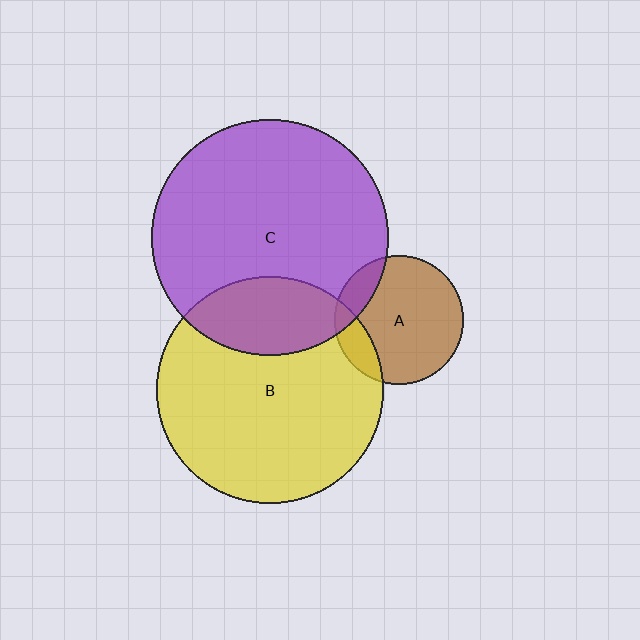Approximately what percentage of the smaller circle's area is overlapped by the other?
Approximately 15%.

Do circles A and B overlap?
Yes.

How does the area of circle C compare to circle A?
Approximately 3.4 times.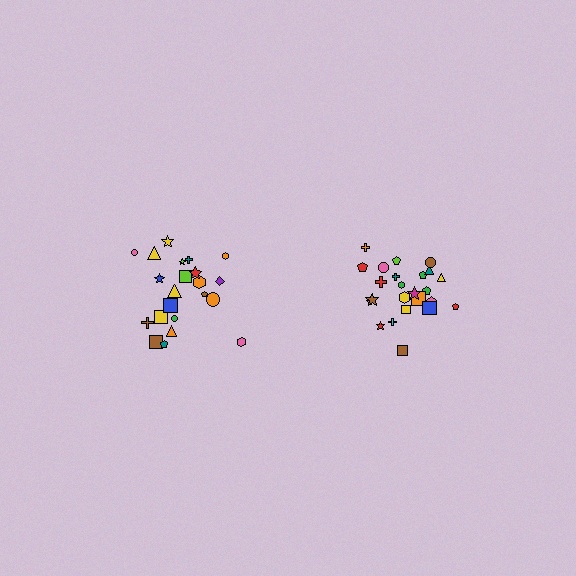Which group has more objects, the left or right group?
The right group.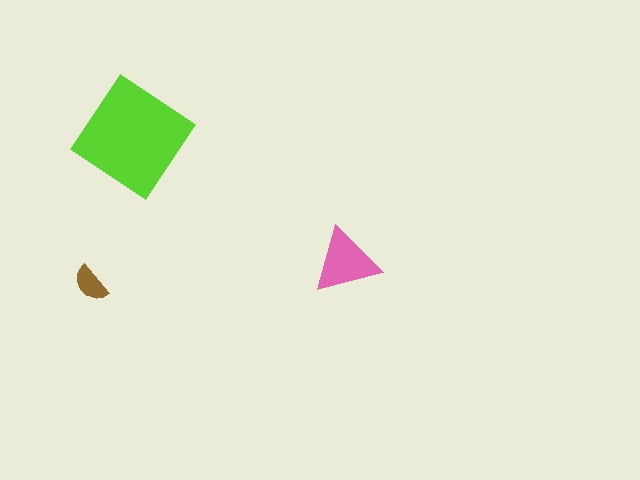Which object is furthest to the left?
The brown semicircle is leftmost.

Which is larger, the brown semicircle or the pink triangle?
The pink triangle.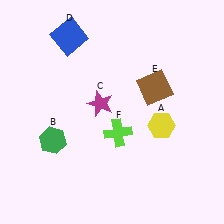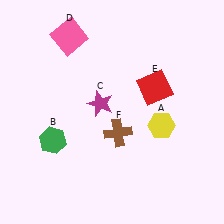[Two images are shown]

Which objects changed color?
D changed from blue to pink. E changed from brown to red. F changed from lime to brown.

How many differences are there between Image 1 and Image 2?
There are 3 differences between the two images.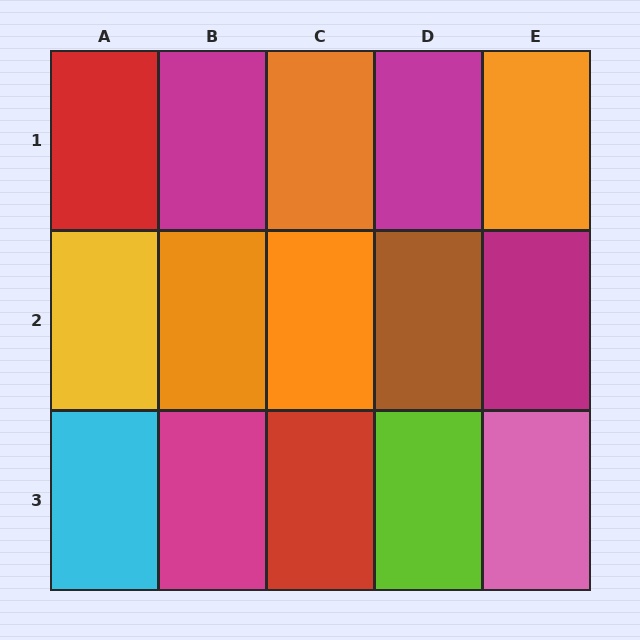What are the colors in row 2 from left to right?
Yellow, orange, orange, brown, magenta.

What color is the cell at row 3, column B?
Magenta.